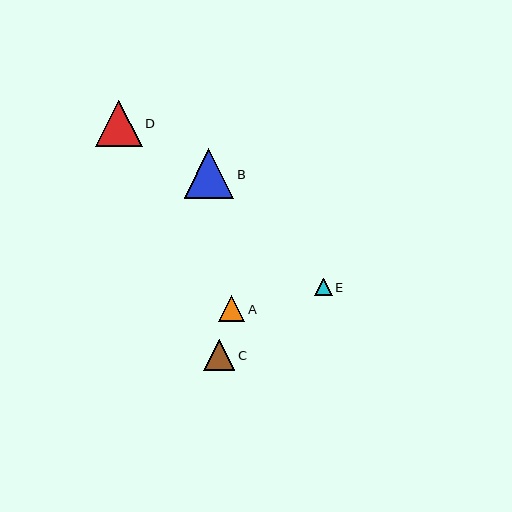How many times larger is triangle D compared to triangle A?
Triangle D is approximately 1.8 times the size of triangle A.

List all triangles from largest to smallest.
From largest to smallest: B, D, C, A, E.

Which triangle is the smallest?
Triangle E is the smallest with a size of approximately 17 pixels.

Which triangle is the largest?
Triangle B is the largest with a size of approximately 50 pixels.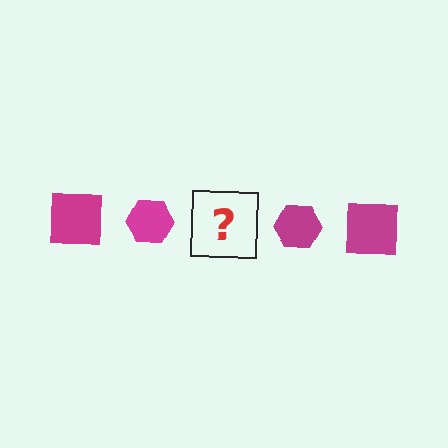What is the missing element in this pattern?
The missing element is a magenta square.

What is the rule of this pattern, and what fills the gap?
The rule is that the pattern cycles through square, hexagon shapes in magenta. The gap should be filled with a magenta square.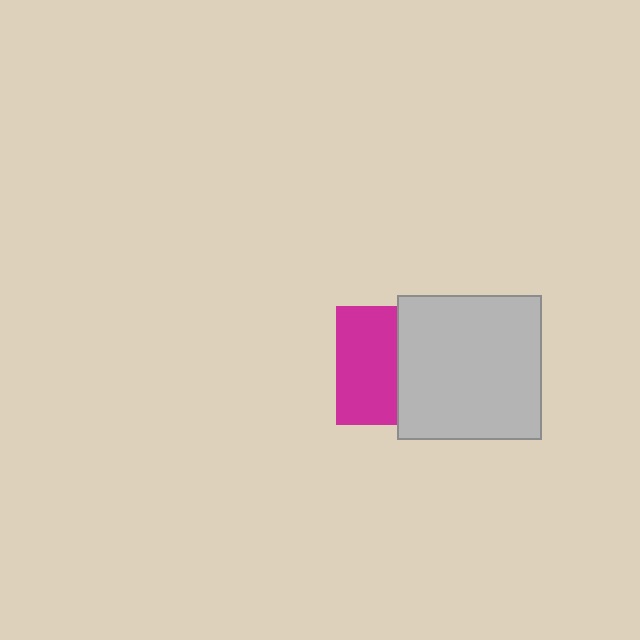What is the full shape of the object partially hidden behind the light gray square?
The partially hidden object is a magenta square.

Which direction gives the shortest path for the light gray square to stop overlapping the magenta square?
Moving right gives the shortest separation.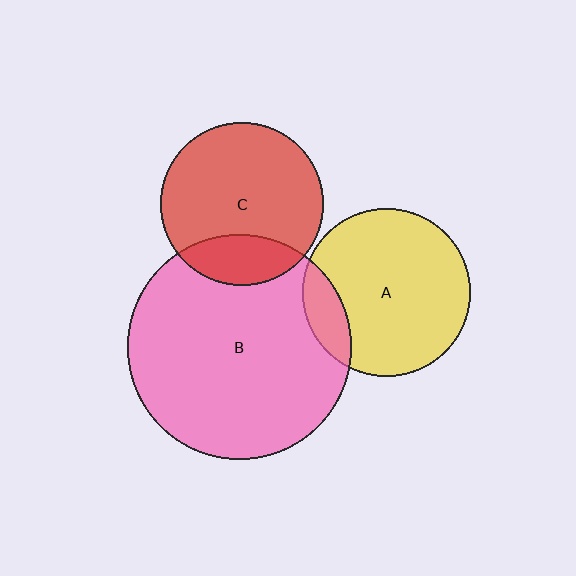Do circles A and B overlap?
Yes.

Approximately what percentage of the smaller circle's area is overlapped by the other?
Approximately 15%.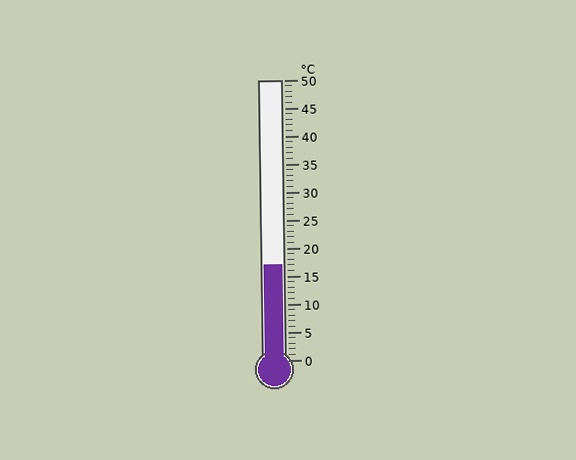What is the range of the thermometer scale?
The thermometer scale ranges from 0°C to 50°C.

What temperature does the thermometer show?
The thermometer shows approximately 17°C.